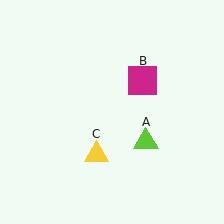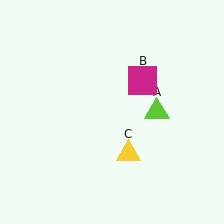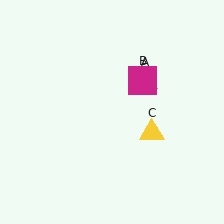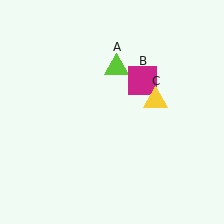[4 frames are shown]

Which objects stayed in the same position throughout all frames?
Magenta square (object B) remained stationary.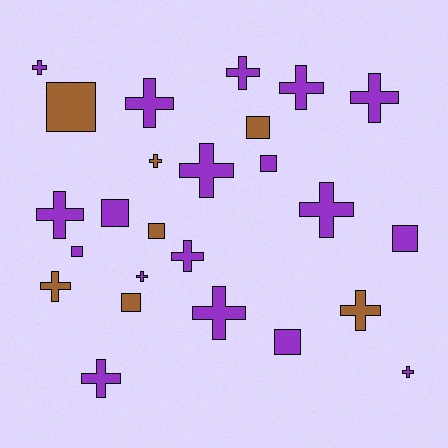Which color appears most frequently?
Purple, with 18 objects.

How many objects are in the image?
There are 25 objects.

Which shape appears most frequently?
Cross, with 16 objects.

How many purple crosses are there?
There are 13 purple crosses.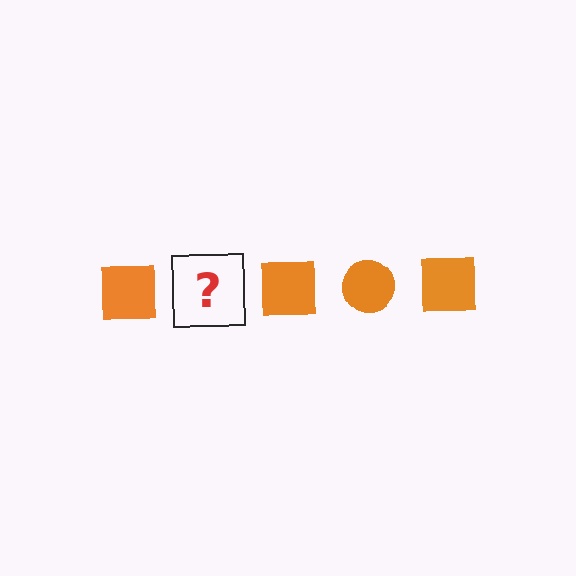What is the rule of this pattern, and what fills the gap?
The rule is that the pattern cycles through square, circle shapes in orange. The gap should be filled with an orange circle.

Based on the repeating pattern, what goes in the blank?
The blank should be an orange circle.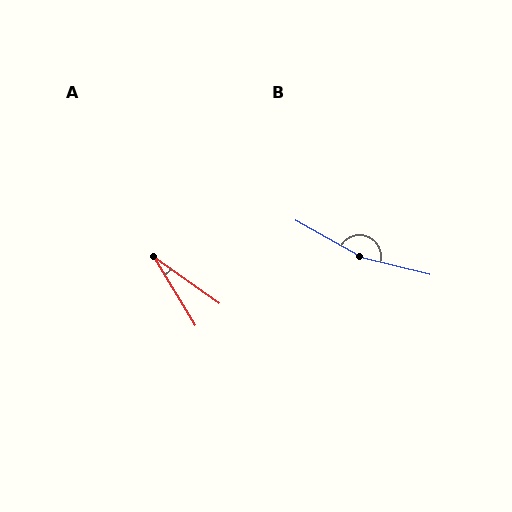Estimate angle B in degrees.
Approximately 164 degrees.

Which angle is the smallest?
A, at approximately 23 degrees.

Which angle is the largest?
B, at approximately 164 degrees.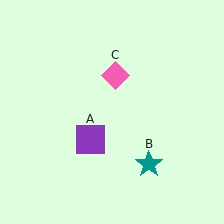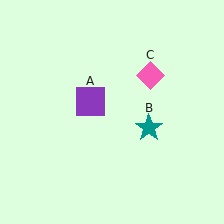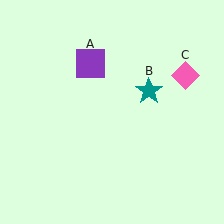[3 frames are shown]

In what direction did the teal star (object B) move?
The teal star (object B) moved up.